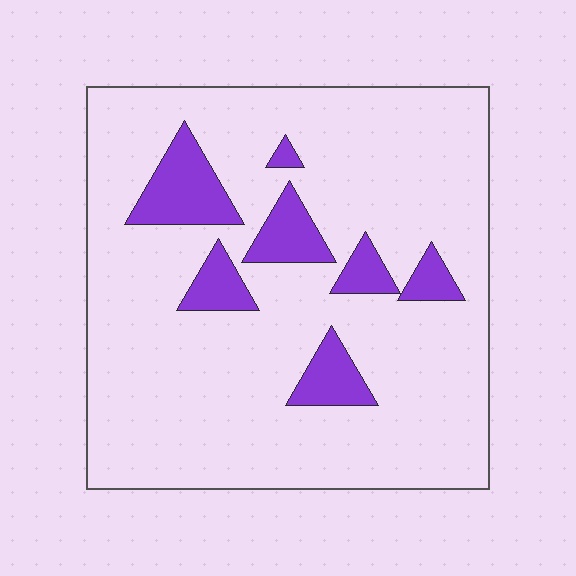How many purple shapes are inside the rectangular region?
7.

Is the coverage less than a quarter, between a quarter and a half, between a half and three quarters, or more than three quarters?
Less than a quarter.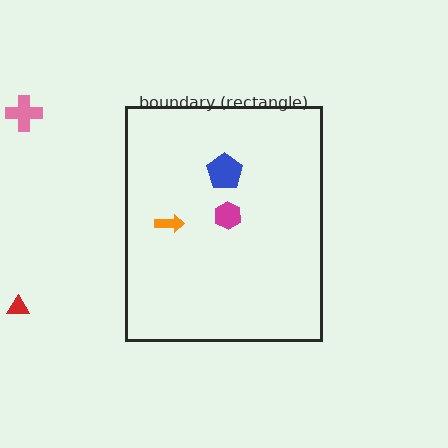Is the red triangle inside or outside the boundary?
Outside.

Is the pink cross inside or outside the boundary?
Outside.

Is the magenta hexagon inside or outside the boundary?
Inside.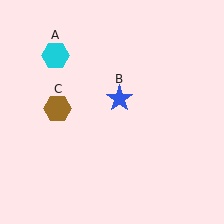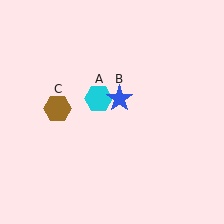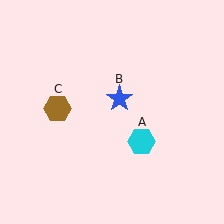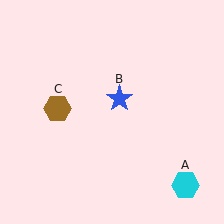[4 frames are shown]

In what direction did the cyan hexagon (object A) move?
The cyan hexagon (object A) moved down and to the right.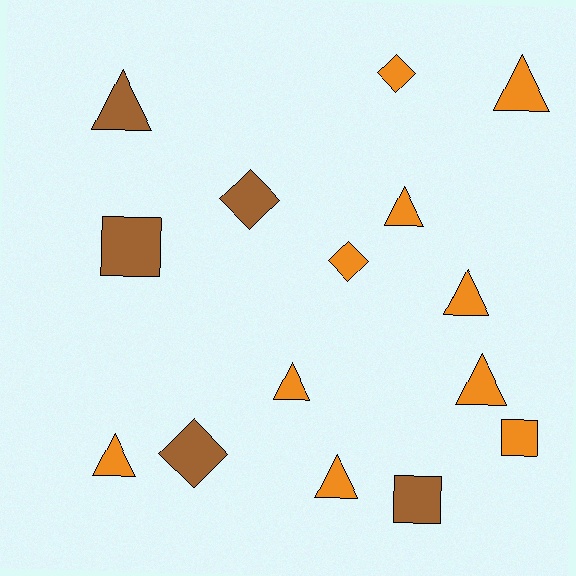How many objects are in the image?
There are 15 objects.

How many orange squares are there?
There is 1 orange square.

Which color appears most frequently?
Orange, with 10 objects.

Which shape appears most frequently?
Triangle, with 8 objects.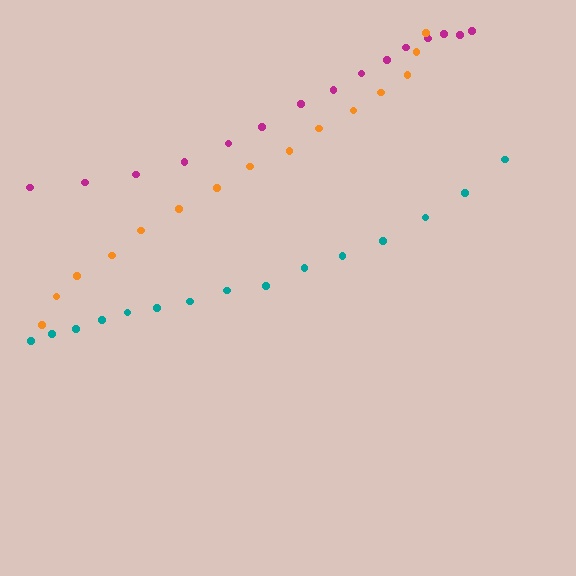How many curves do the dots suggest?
There are 3 distinct paths.